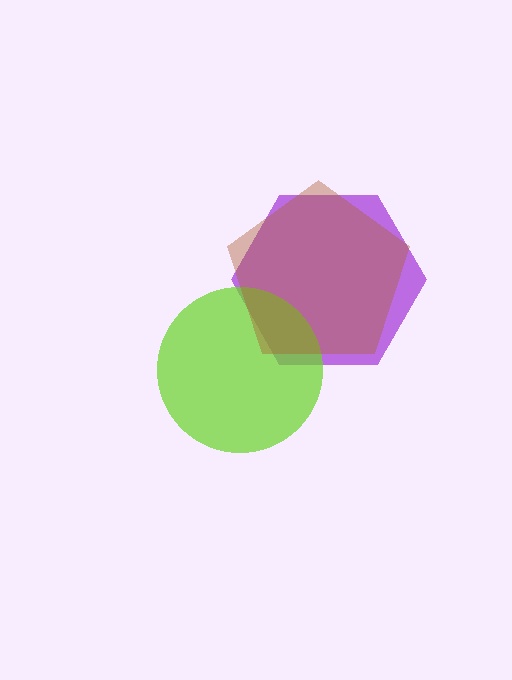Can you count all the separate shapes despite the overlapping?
Yes, there are 3 separate shapes.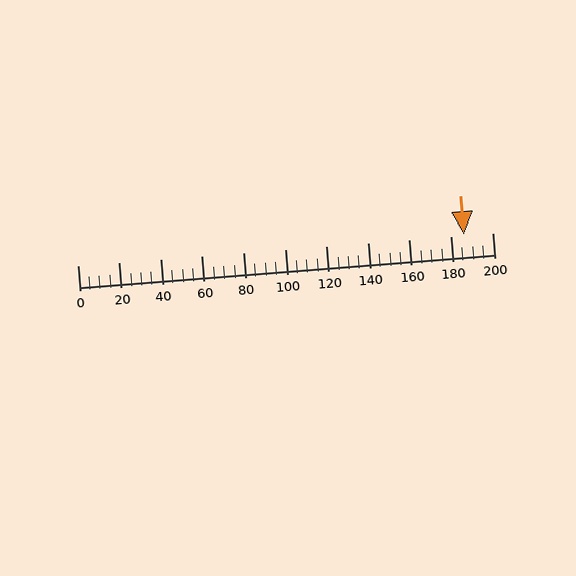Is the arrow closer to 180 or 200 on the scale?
The arrow is closer to 180.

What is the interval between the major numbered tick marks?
The major tick marks are spaced 20 units apart.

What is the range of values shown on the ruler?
The ruler shows values from 0 to 200.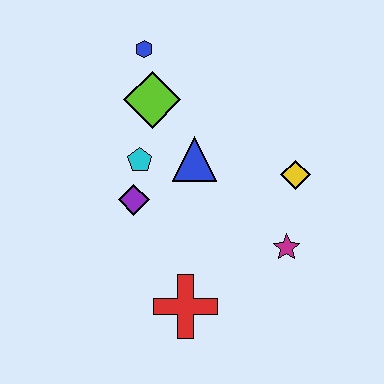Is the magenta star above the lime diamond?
No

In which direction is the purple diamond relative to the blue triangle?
The purple diamond is to the left of the blue triangle.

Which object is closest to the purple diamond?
The cyan pentagon is closest to the purple diamond.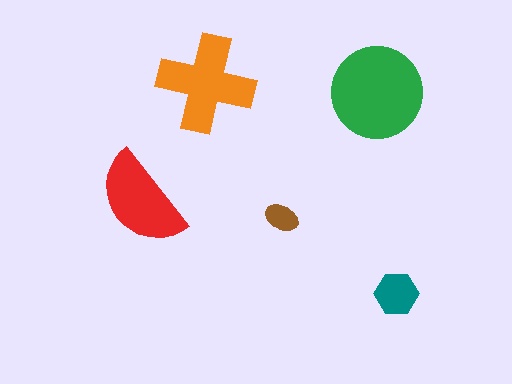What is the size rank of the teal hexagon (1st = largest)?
4th.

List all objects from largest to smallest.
The green circle, the orange cross, the red semicircle, the teal hexagon, the brown ellipse.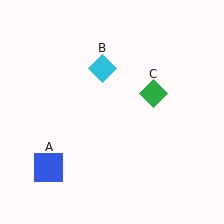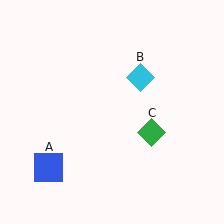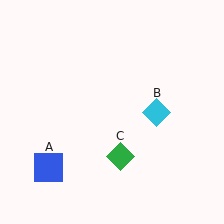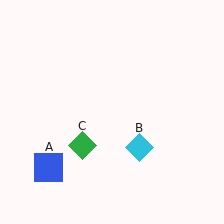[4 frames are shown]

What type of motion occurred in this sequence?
The cyan diamond (object B), green diamond (object C) rotated clockwise around the center of the scene.